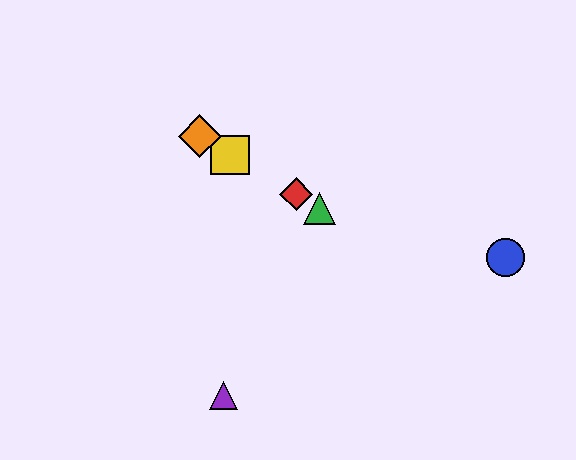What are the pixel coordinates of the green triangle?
The green triangle is at (320, 208).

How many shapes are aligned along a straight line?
4 shapes (the red diamond, the green triangle, the yellow square, the orange diamond) are aligned along a straight line.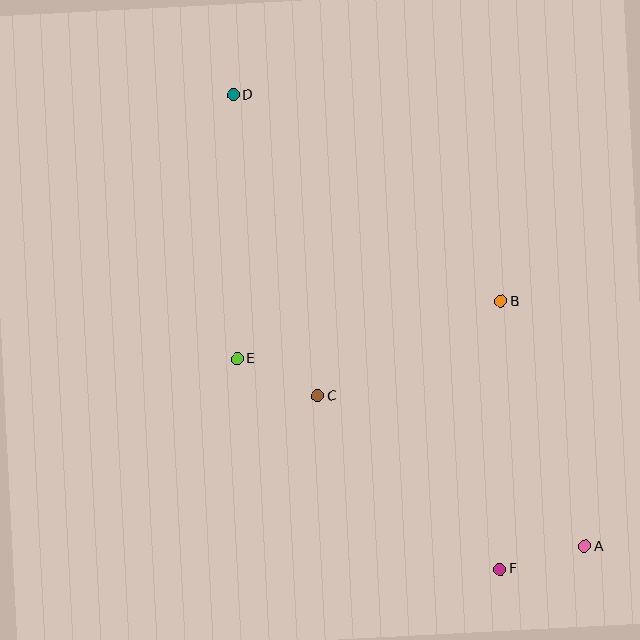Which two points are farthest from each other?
Points A and D are farthest from each other.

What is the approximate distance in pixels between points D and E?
The distance between D and E is approximately 264 pixels.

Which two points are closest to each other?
Points A and F are closest to each other.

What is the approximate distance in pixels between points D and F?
The distance between D and F is approximately 544 pixels.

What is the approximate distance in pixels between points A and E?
The distance between A and E is approximately 395 pixels.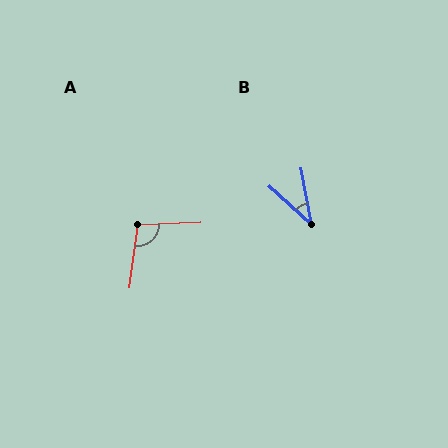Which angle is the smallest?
B, at approximately 37 degrees.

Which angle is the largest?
A, at approximately 100 degrees.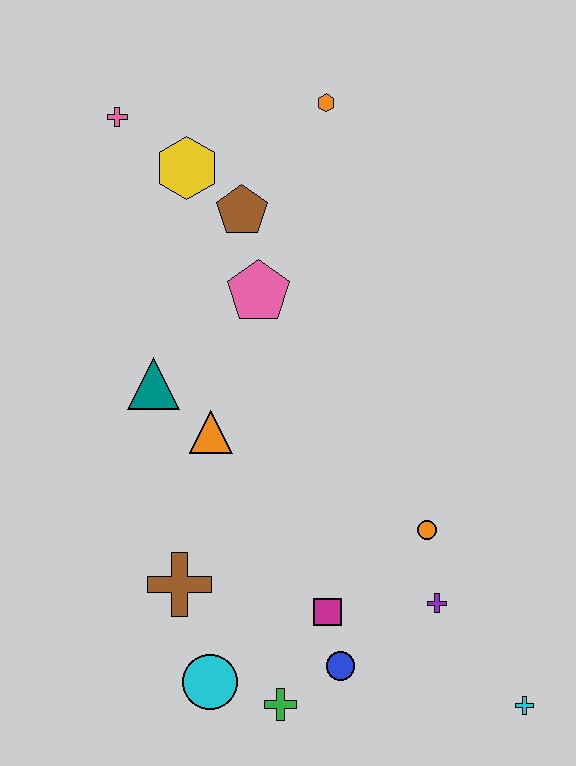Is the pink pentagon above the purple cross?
Yes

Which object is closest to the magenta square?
The blue circle is closest to the magenta square.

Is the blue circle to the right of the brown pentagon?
Yes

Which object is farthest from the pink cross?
The cyan cross is farthest from the pink cross.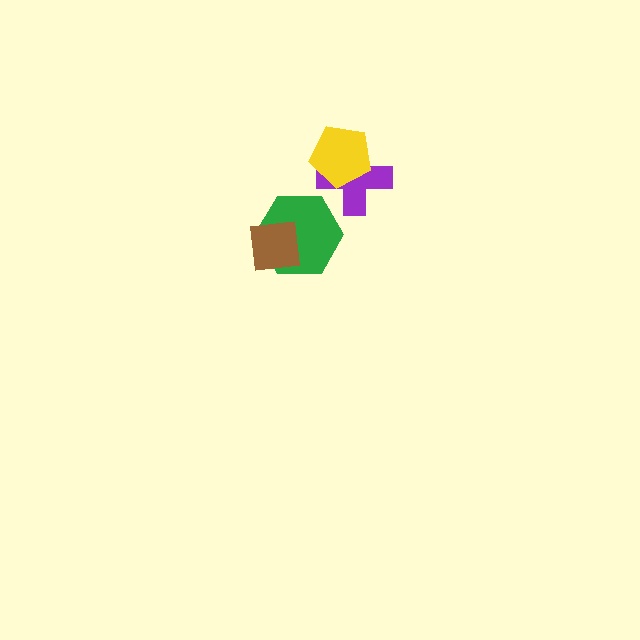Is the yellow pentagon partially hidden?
No, no other shape covers it.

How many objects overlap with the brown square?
1 object overlaps with the brown square.